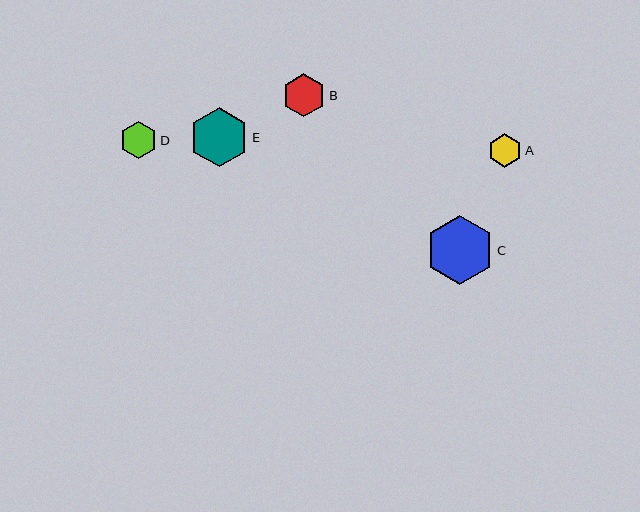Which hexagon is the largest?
Hexagon C is the largest with a size of approximately 69 pixels.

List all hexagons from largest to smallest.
From largest to smallest: C, E, B, D, A.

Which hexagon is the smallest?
Hexagon A is the smallest with a size of approximately 33 pixels.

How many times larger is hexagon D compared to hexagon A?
Hexagon D is approximately 1.1 times the size of hexagon A.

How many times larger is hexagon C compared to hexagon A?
Hexagon C is approximately 2.1 times the size of hexagon A.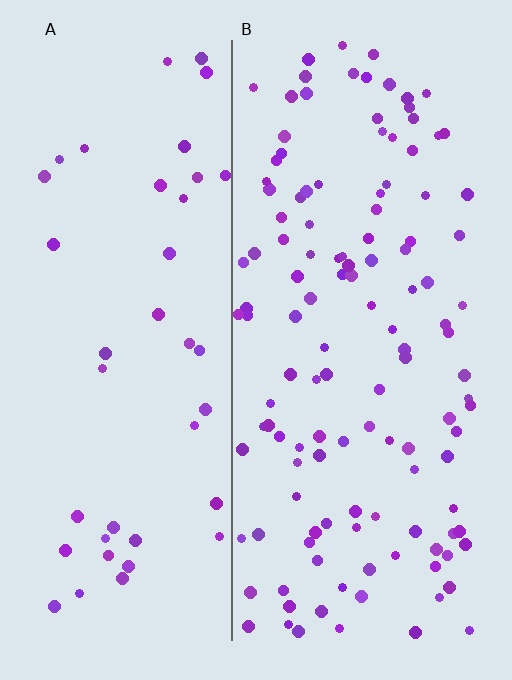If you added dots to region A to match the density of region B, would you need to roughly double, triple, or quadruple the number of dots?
Approximately triple.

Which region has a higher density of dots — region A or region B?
B (the right).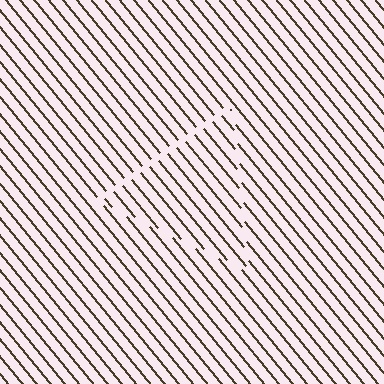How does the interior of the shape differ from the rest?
The interior of the shape contains the same grating, shifted by half a period — the contour is defined by the phase discontinuity where line-ends from the inner and outer gratings abut.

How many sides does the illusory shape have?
3 sides — the line-ends trace a triangle.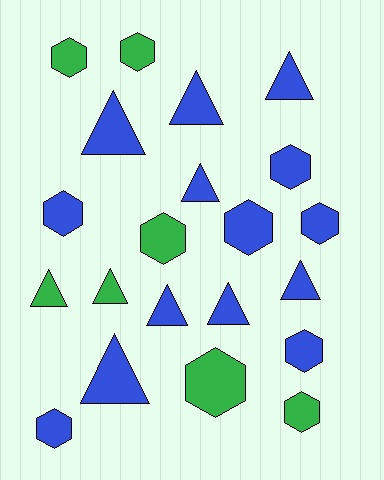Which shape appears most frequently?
Hexagon, with 11 objects.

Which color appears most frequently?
Blue, with 14 objects.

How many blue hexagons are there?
There are 6 blue hexagons.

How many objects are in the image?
There are 21 objects.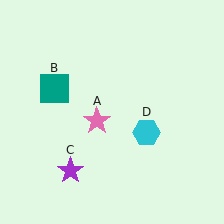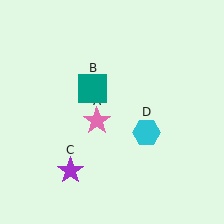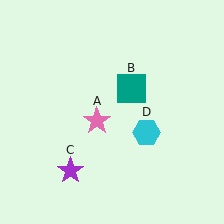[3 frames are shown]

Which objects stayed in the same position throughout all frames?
Pink star (object A) and purple star (object C) and cyan hexagon (object D) remained stationary.